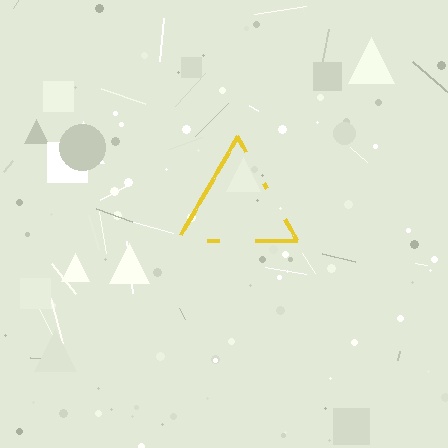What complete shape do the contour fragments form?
The contour fragments form a triangle.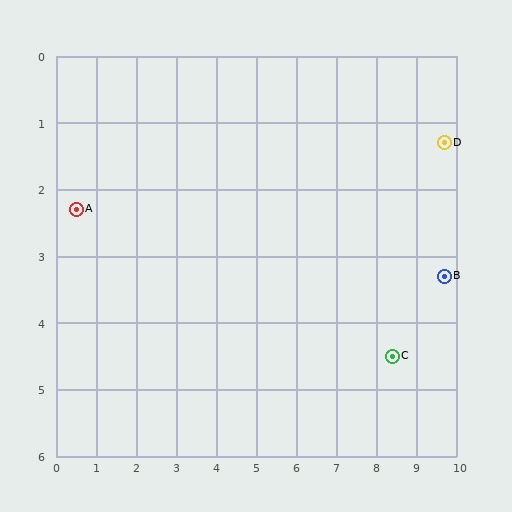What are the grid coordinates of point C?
Point C is at approximately (8.4, 4.5).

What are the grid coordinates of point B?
Point B is at approximately (9.7, 3.3).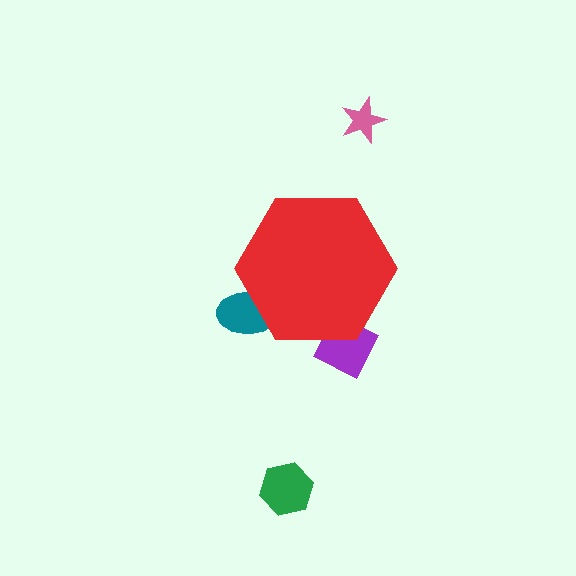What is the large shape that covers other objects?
A red hexagon.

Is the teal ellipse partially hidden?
Yes, the teal ellipse is partially hidden behind the red hexagon.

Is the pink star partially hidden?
No, the pink star is fully visible.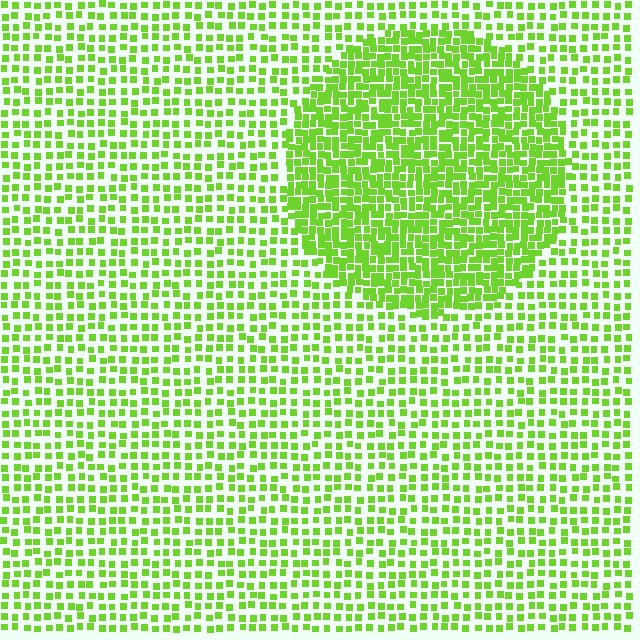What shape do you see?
I see a circle.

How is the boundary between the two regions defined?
The boundary is defined by a change in element density (approximately 2.0x ratio). All elements are the same color, size, and shape.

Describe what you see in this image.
The image contains small lime elements arranged at two different densities. A circle-shaped region is visible where the elements are more densely packed than the surrounding area.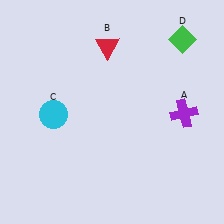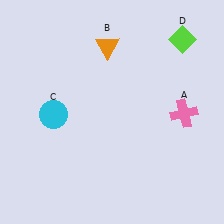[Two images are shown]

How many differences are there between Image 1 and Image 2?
There are 3 differences between the two images.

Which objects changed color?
A changed from purple to pink. B changed from red to orange. D changed from green to lime.